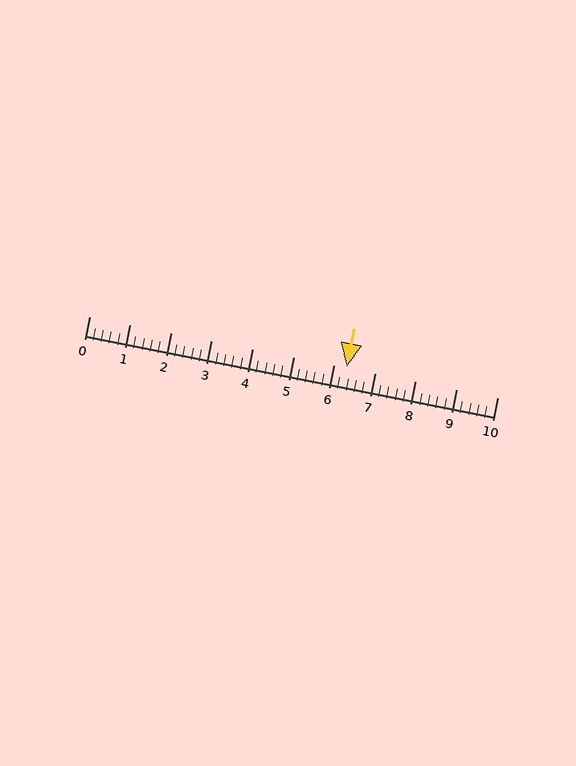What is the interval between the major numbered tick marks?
The major tick marks are spaced 1 units apart.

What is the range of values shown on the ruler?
The ruler shows values from 0 to 10.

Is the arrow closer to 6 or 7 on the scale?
The arrow is closer to 6.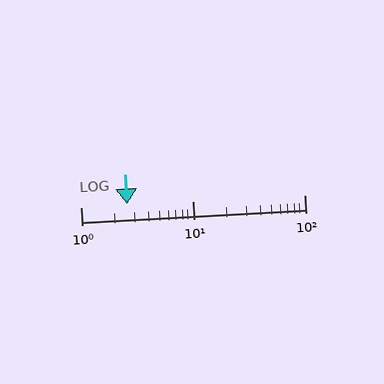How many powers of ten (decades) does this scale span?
The scale spans 2 decades, from 1 to 100.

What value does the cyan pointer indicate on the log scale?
The pointer indicates approximately 2.6.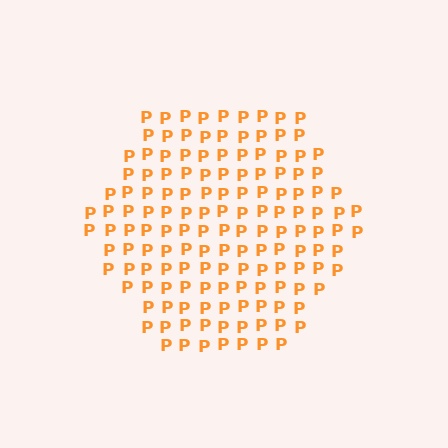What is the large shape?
The large shape is a hexagon.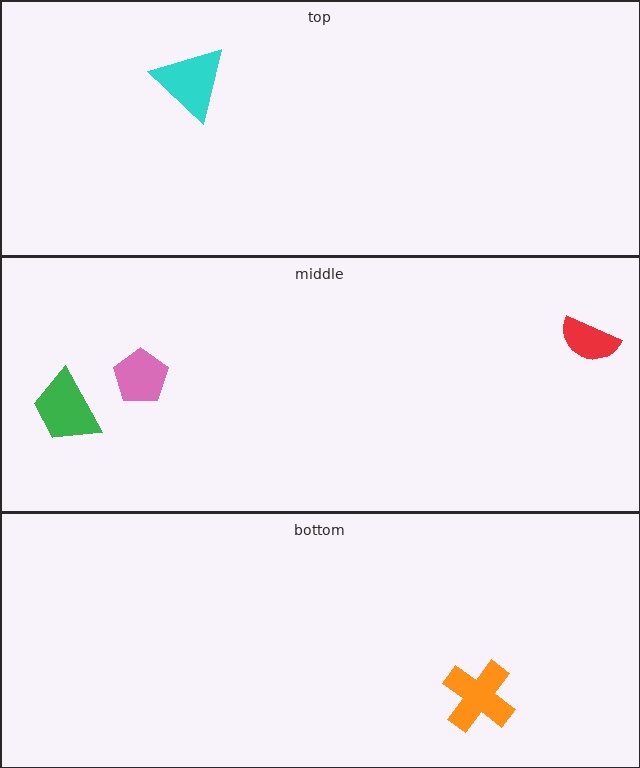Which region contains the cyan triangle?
The top region.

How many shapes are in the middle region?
3.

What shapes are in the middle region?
The green trapezoid, the pink pentagon, the red semicircle.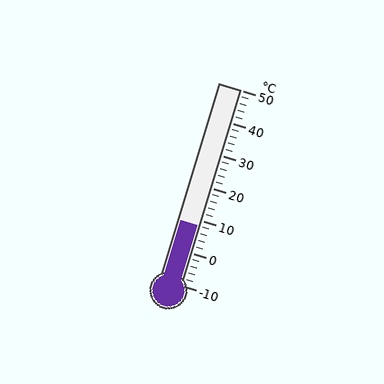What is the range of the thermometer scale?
The thermometer scale ranges from -10°C to 50°C.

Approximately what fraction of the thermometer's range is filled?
The thermometer is filled to approximately 30% of its range.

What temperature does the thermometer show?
The thermometer shows approximately 8°C.